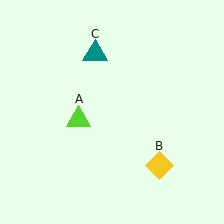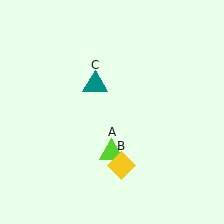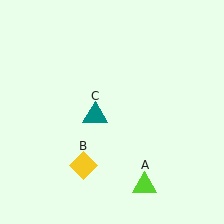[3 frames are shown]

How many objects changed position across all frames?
3 objects changed position: lime triangle (object A), yellow diamond (object B), teal triangle (object C).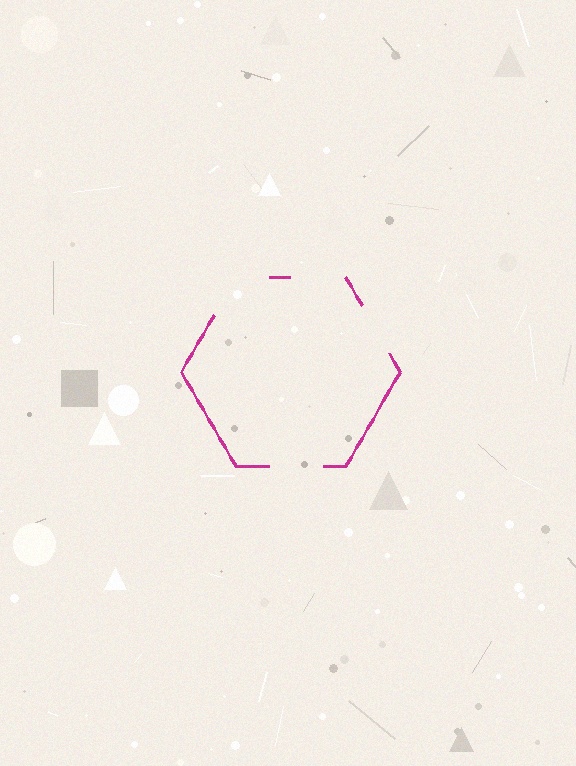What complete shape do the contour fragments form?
The contour fragments form a hexagon.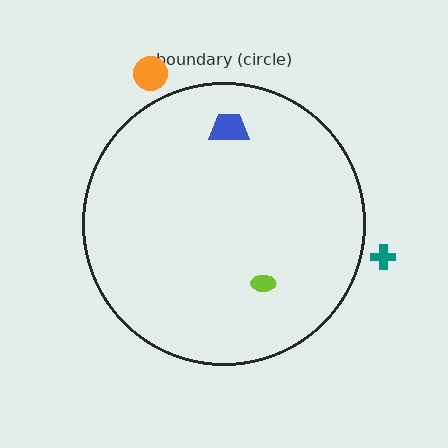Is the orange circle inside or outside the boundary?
Outside.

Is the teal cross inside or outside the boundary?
Outside.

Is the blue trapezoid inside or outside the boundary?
Inside.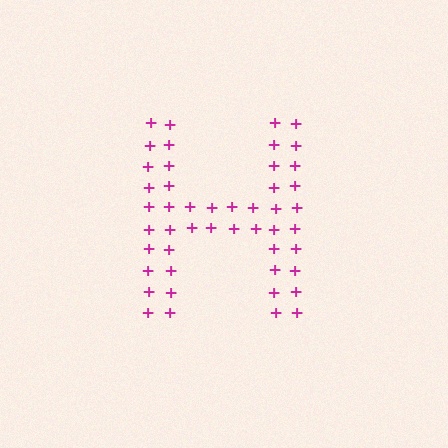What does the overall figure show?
The overall figure shows the letter H.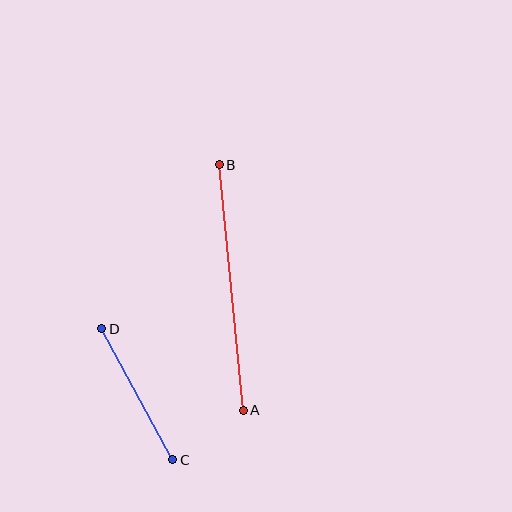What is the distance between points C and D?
The distance is approximately 149 pixels.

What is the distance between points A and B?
The distance is approximately 247 pixels.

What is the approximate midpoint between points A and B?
The midpoint is at approximately (231, 288) pixels.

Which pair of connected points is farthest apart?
Points A and B are farthest apart.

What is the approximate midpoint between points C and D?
The midpoint is at approximately (137, 394) pixels.